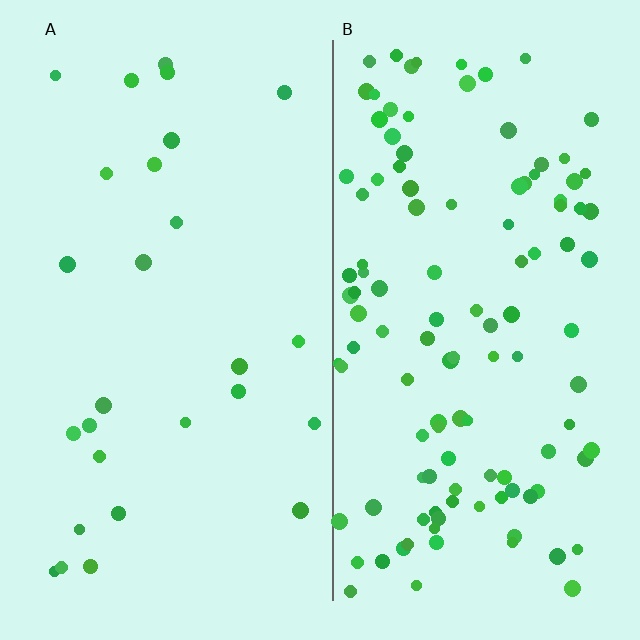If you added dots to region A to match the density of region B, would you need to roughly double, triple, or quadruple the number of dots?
Approximately quadruple.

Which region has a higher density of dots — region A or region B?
B (the right).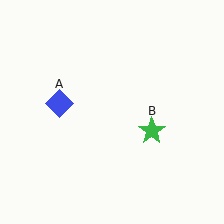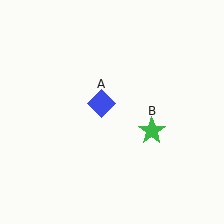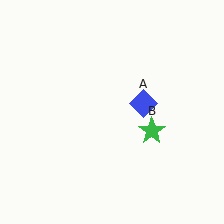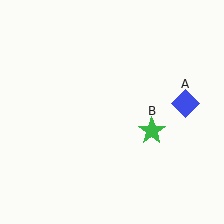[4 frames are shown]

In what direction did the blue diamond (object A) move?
The blue diamond (object A) moved right.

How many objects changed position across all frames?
1 object changed position: blue diamond (object A).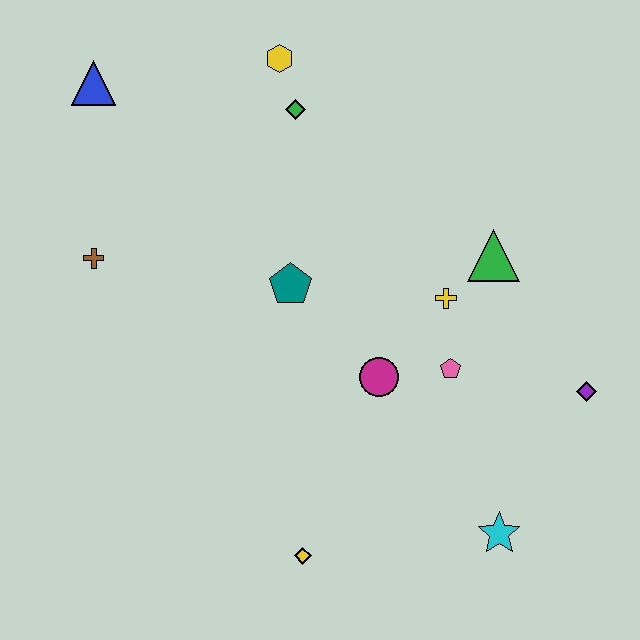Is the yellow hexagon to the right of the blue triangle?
Yes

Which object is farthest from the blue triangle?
The cyan star is farthest from the blue triangle.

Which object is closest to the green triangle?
The yellow cross is closest to the green triangle.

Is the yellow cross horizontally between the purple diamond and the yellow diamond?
Yes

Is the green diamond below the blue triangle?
Yes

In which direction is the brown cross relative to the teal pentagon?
The brown cross is to the left of the teal pentagon.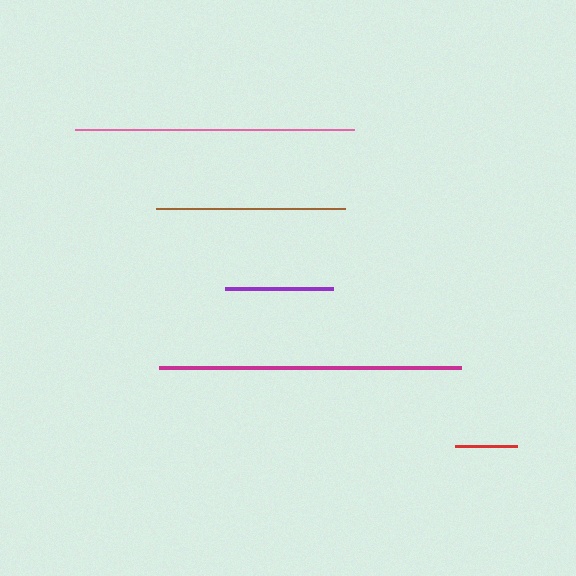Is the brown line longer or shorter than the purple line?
The brown line is longer than the purple line.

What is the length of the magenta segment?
The magenta segment is approximately 302 pixels long.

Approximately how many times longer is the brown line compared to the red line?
The brown line is approximately 3.1 times the length of the red line.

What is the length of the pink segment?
The pink segment is approximately 279 pixels long.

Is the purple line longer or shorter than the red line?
The purple line is longer than the red line.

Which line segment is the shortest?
The red line is the shortest at approximately 62 pixels.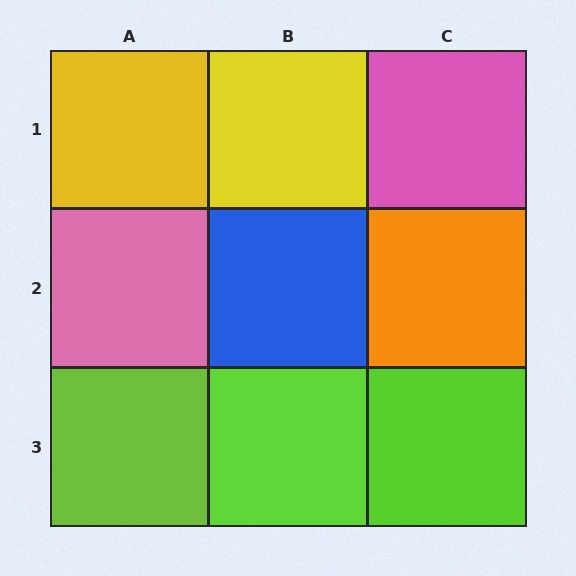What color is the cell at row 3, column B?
Lime.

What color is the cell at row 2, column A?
Pink.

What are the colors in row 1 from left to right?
Yellow, yellow, pink.